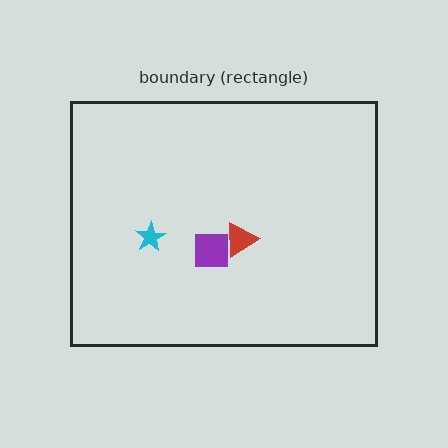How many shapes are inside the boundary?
3 inside, 0 outside.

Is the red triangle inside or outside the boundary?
Inside.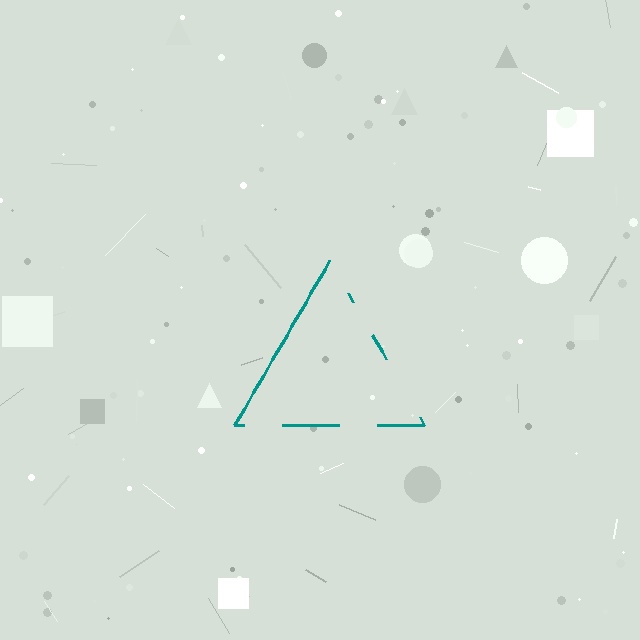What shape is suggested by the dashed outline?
The dashed outline suggests a triangle.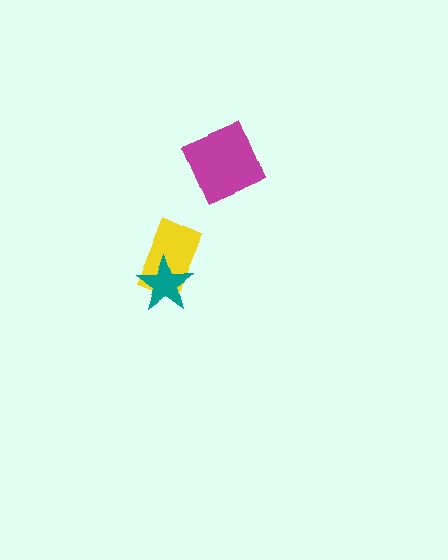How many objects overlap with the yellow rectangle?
1 object overlaps with the yellow rectangle.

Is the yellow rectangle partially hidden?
Yes, it is partially covered by another shape.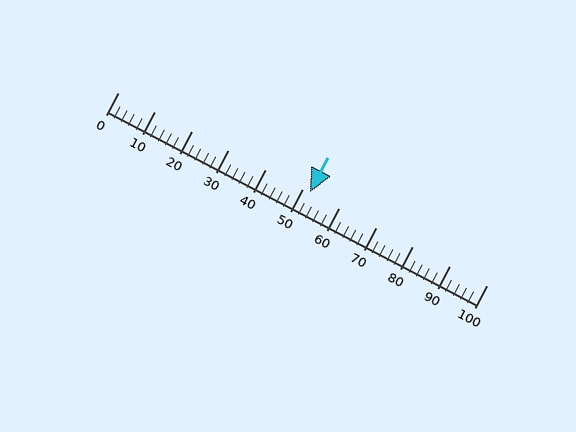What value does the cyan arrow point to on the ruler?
The cyan arrow points to approximately 52.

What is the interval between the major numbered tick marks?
The major tick marks are spaced 10 units apart.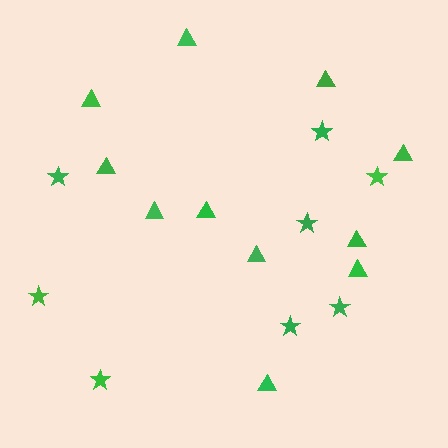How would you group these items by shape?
There are 2 groups: one group of triangles (11) and one group of stars (8).